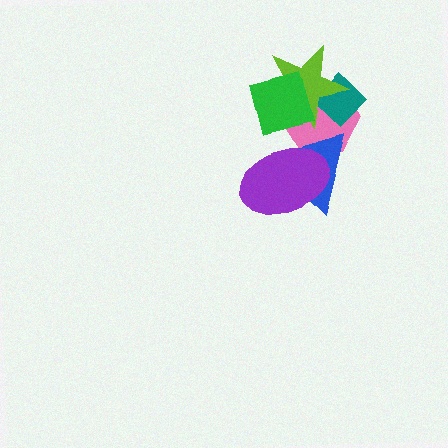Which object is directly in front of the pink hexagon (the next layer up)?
The teal diamond is directly in front of the pink hexagon.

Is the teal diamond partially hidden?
Yes, it is partially covered by another shape.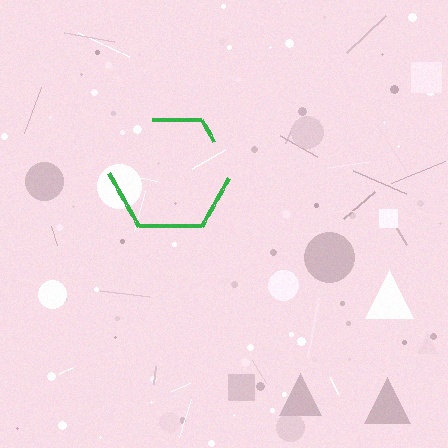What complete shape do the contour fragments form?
The contour fragments form a hexagon.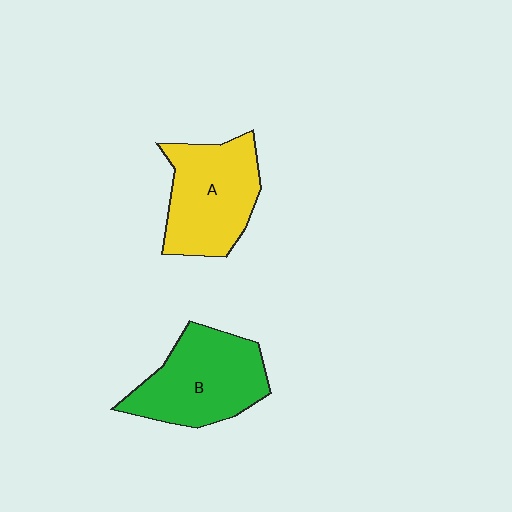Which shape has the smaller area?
Shape A (yellow).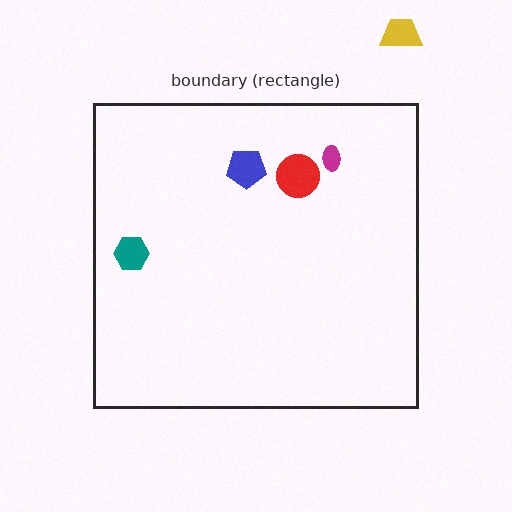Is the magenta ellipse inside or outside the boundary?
Inside.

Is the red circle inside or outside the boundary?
Inside.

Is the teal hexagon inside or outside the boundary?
Inside.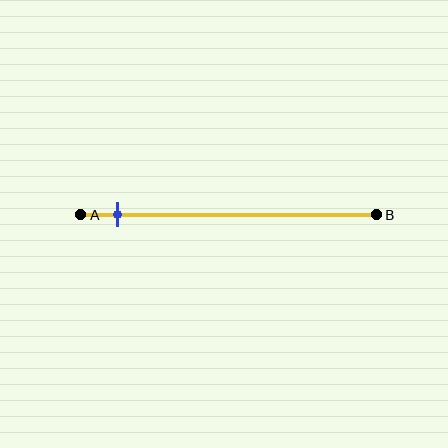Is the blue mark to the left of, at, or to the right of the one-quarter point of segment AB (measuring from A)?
The blue mark is to the left of the one-quarter point of segment AB.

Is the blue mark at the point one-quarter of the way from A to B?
No, the mark is at about 15% from A, not at the 25% one-quarter point.